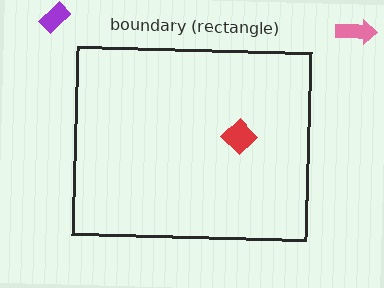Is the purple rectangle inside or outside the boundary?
Outside.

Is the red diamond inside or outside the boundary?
Inside.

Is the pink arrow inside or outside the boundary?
Outside.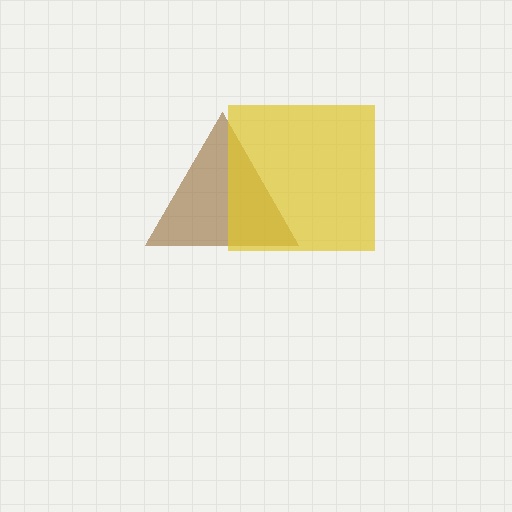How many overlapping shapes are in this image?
There are 2 overlapping shapes in the image.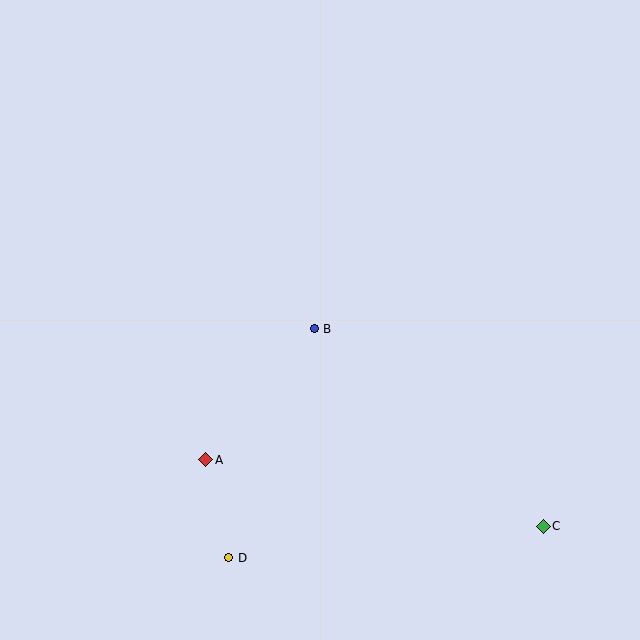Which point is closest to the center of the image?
Point B at (314, 329) is closest to the center.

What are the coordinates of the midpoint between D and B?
The midpoint between D and B is at (272, 443).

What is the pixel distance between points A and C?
The distance between A and C is 344 pixels.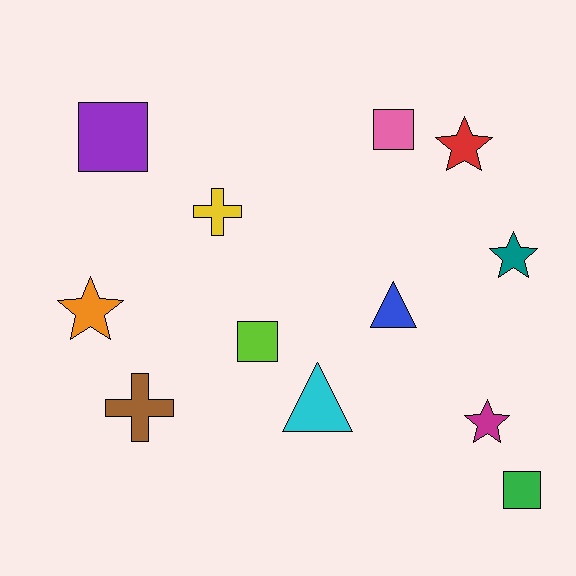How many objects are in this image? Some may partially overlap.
There are 12 objects.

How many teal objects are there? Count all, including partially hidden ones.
There is 1 teal object.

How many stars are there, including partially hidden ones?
There are 4 stars.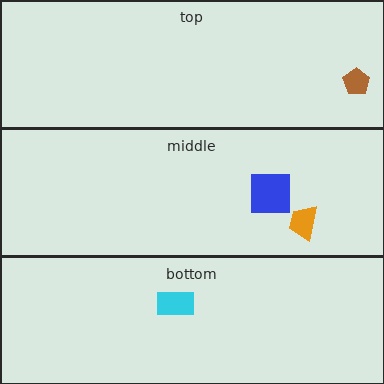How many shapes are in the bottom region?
1.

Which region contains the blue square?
The middle region.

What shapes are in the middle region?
The orange trapezoid, the blue square.